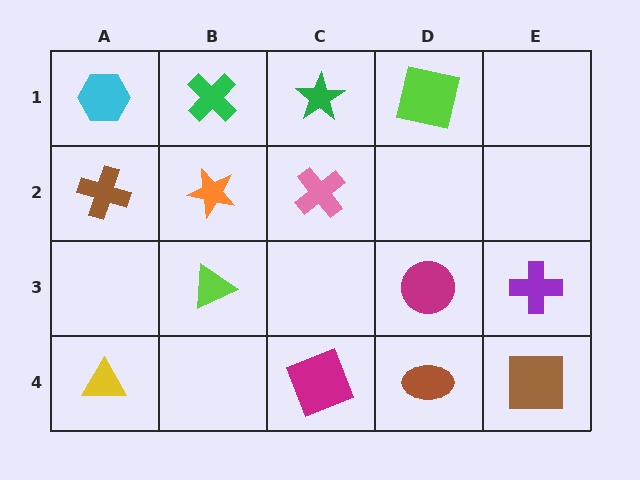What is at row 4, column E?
A brown square.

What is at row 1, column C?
A green star.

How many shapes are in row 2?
3 shapes.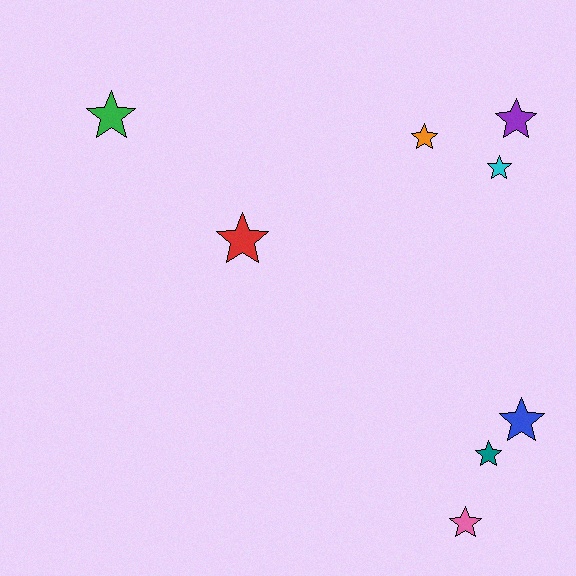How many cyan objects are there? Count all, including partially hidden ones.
There is 1 cyan object.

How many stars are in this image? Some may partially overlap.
There are 8 stars.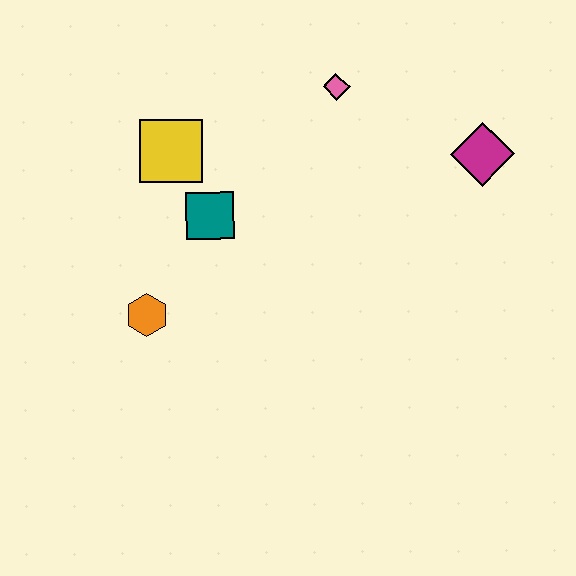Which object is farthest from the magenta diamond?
The orange hexagon is farthest from the magenta diamond.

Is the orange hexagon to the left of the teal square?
Yes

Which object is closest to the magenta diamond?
The pink diamond is closest to the magenta diamond.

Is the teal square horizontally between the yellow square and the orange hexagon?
No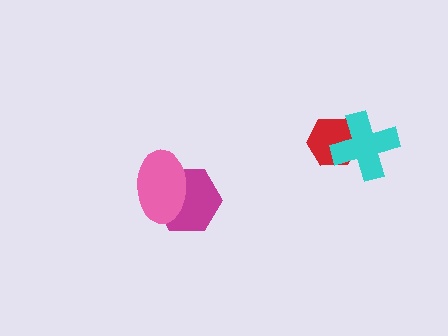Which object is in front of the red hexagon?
The cyan cross is in front of the red hexagon.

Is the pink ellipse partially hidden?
No, no other shape covers it.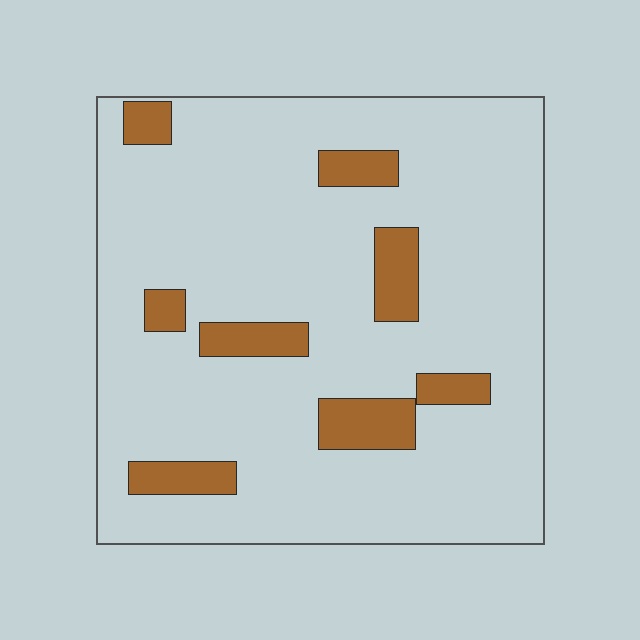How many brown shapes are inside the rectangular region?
8.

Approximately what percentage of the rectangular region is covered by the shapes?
Approximately 15%.